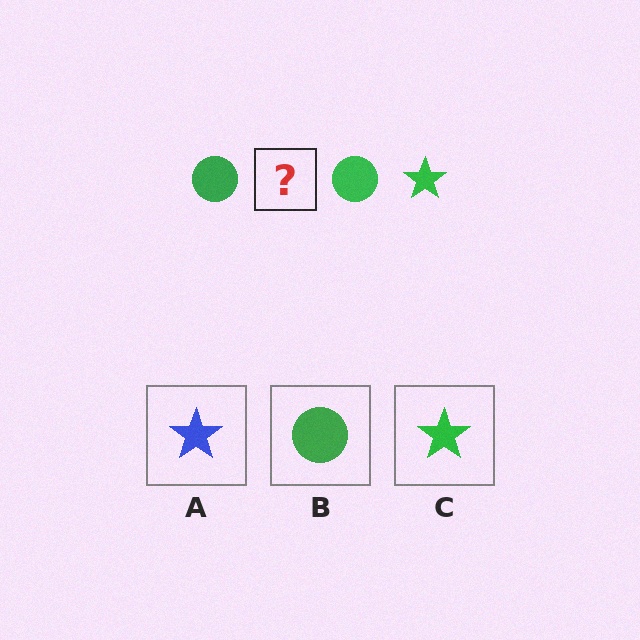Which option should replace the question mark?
Option C.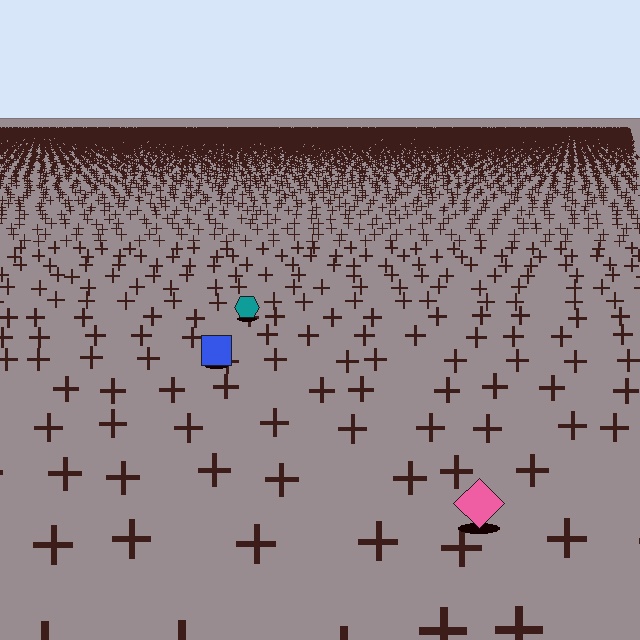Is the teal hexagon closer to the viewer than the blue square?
No. The blue square is closer — you can tell from the texture gradient: the ground texture is coarser near it.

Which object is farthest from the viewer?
The teal hexagon is farthest from the viewer. It appears smaller and the ground texture around it is denser.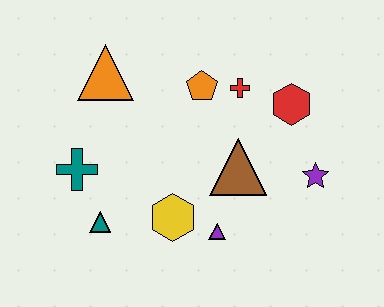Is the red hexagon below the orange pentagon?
Yes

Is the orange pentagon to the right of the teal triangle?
Yes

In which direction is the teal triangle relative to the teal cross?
The teal triangle is below the teal cross.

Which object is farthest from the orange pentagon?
The teal triangle is farthest from the orange pentagon.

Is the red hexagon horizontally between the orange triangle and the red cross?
No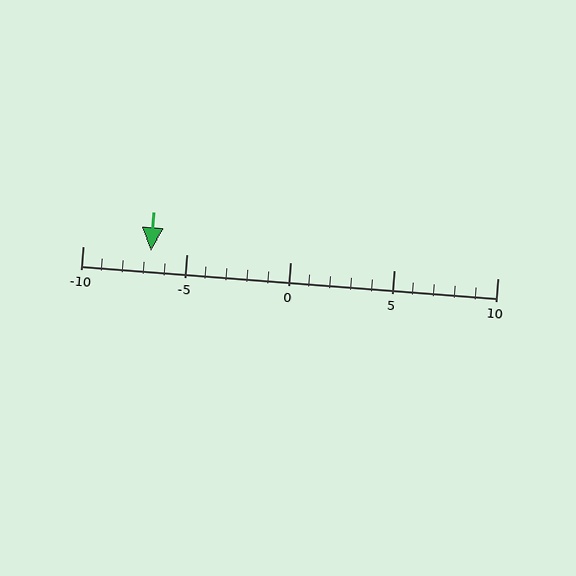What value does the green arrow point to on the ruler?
The green arrow points to approximately -7.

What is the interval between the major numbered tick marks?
The major tick marks are spaced 5 units apart.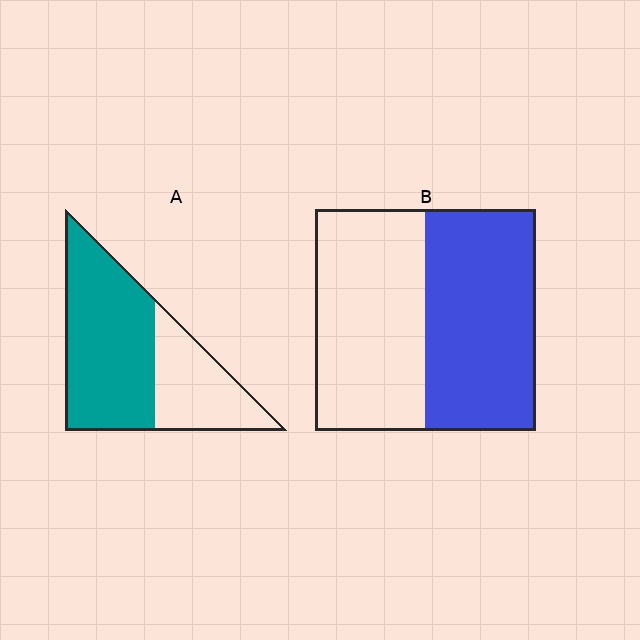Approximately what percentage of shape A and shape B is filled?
A is approximately 65% and B is approximately 50%.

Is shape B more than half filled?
Roughly half.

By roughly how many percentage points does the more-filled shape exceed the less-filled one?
By roughly 15 percentage points (A over B).